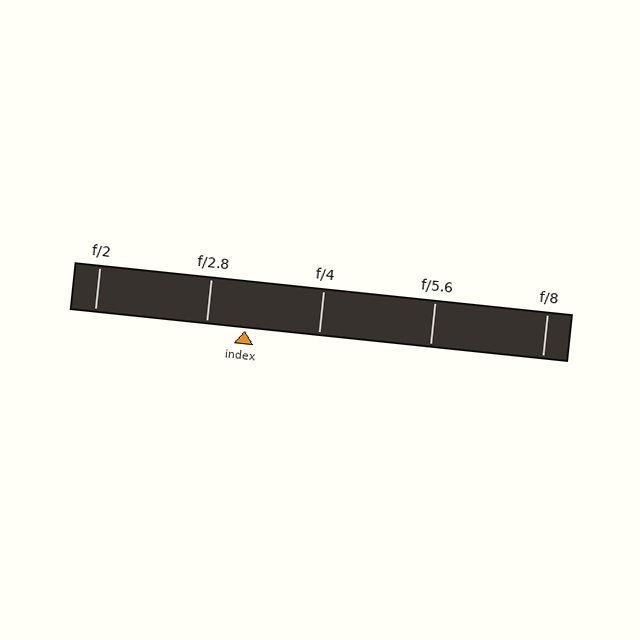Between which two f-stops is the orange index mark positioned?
The index mark is between f/2.8 and f/4.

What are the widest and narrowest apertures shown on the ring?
The widest aperture shown is f/2 and the narrowest is f/8.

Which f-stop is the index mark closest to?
The index mark is closest to f/2.8.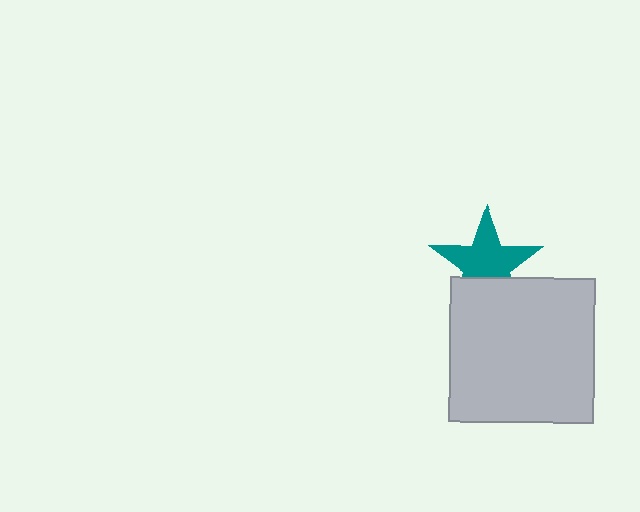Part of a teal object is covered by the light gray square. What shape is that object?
It is a star.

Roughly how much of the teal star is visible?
Most of it is visible (roughly 69%).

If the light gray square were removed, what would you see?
You would see the complete teal star.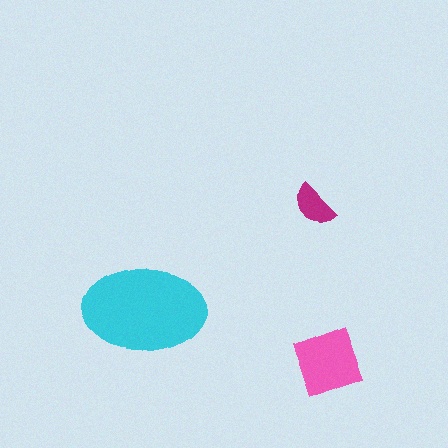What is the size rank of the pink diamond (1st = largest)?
2nd.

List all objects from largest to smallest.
The cyan ellipse, the pink diamond, the magenta semicircle.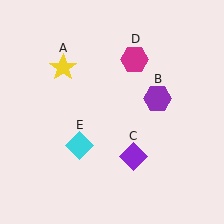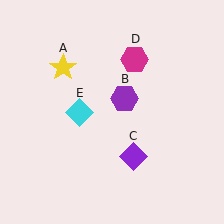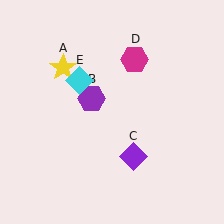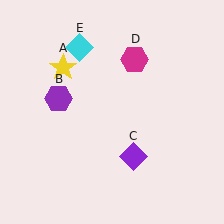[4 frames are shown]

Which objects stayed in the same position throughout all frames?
Yellow star (object A) and purple diamond (object C) and magenta hexagon (object D) remained stationary.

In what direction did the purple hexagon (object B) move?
The purple hexagon (object B) moved left.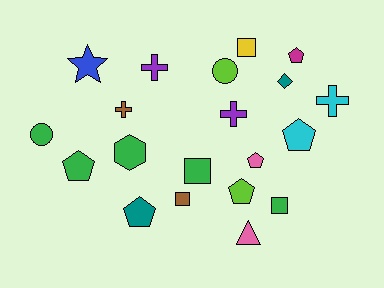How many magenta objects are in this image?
There is 1 magenta object.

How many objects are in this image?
There are 20 objects.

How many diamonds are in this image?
There is 1 diamond.